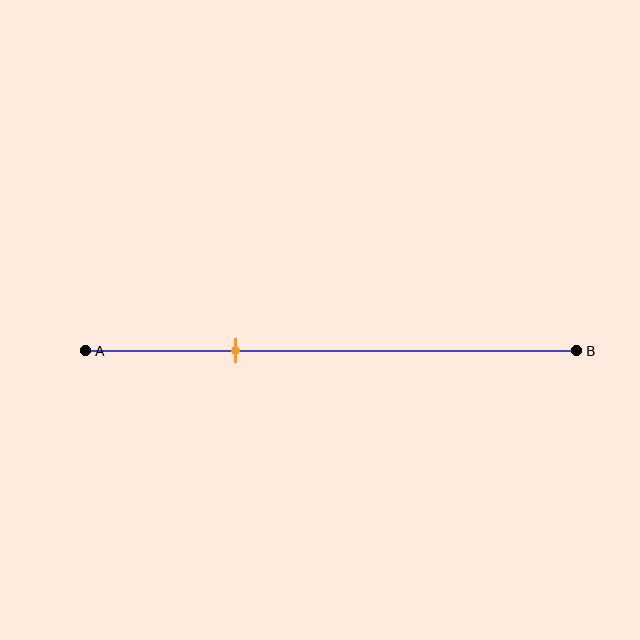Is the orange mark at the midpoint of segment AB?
No, the mark is at about 30% from A, not at the 50% midpoint.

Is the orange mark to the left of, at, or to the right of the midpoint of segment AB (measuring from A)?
The orange mark is to the left of the midpoint of segment AB.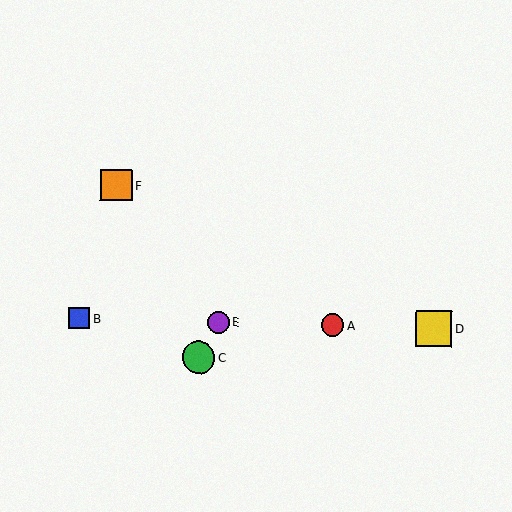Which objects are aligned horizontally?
Objects A, B, D, E are aligned horizontally.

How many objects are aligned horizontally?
4 objects (A, B, D, E) are aligned horizontally.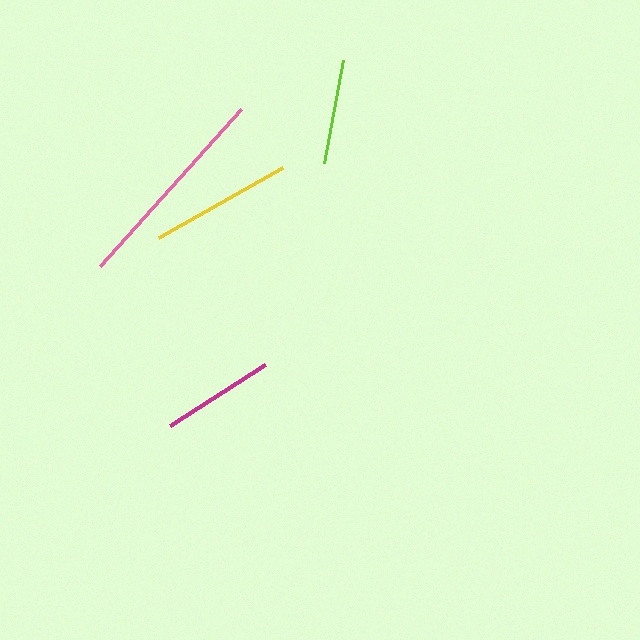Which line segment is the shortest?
The lime line is the shortest at approximately 105 pixels.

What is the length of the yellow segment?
The yellow segment is approximately 143 pixels long.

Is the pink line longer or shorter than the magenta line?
The pink line is longer than the magenta line.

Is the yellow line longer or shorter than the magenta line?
The yellow line is longer than the magenta line.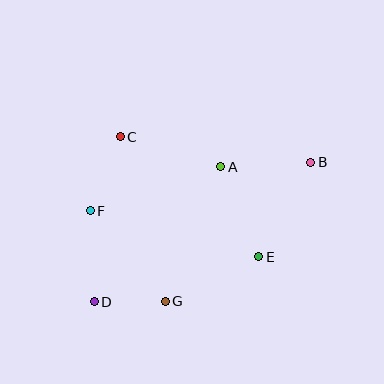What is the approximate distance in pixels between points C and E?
The distance between C and E is approximately 183 pixels.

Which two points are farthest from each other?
Points B and D are farthest from each other.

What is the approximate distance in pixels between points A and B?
The distance between A and B is approximately 90 pixels.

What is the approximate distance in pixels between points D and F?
The distance between D and F is approximately 91 pixels.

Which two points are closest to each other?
Points D and G are closest to each other.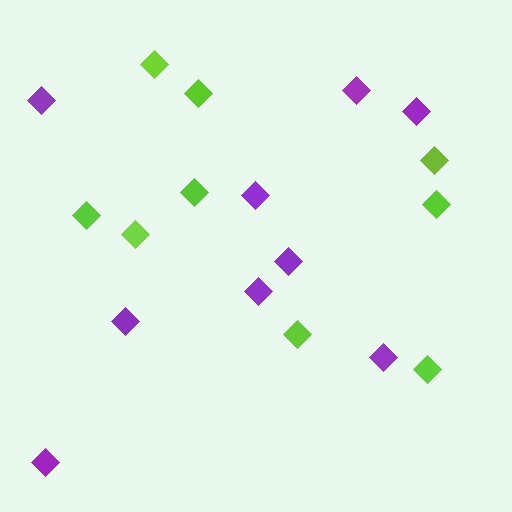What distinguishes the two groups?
There are 2 groups: one group of purple diamonds (9) and one group of lime diamonds (9).